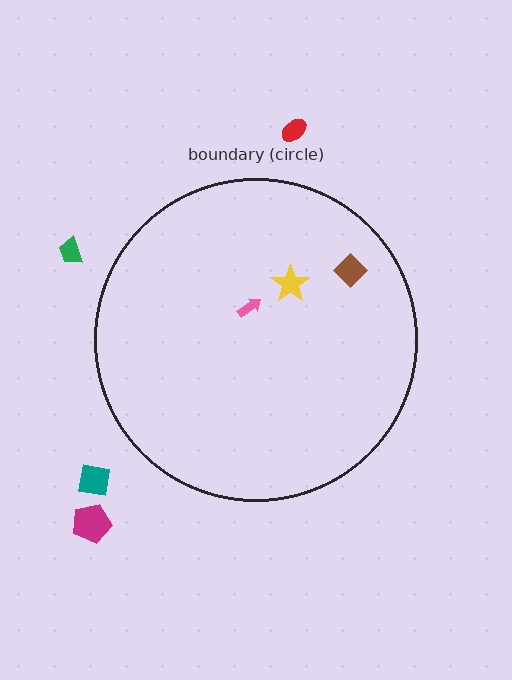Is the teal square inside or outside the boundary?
Outside.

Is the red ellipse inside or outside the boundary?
Outside.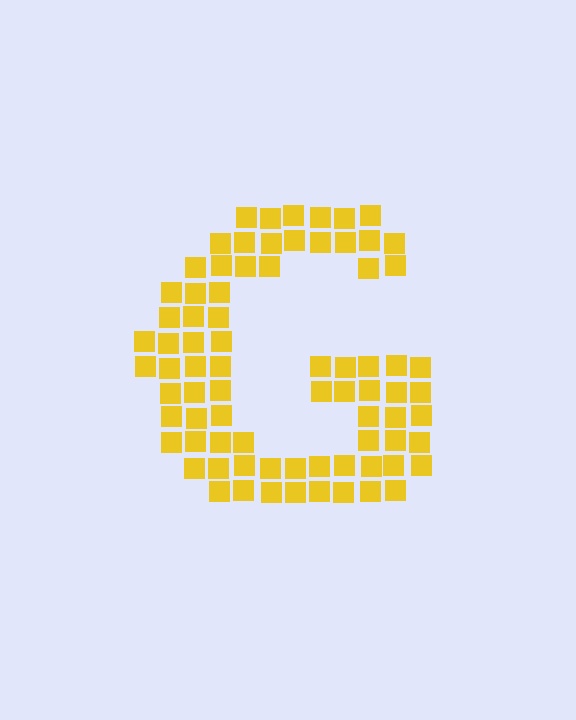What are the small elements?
The small elements are squares.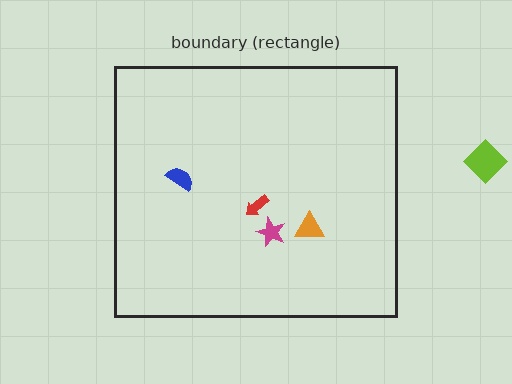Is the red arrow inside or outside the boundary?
Inside.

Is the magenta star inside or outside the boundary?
Inside.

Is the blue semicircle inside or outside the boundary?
Inside.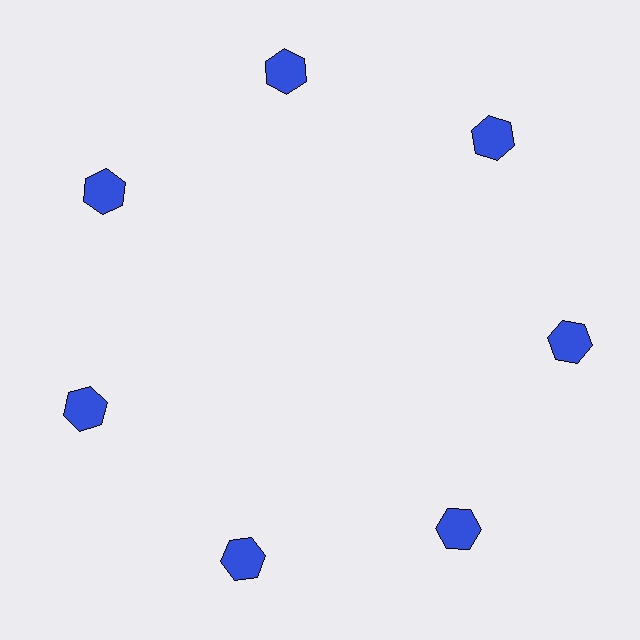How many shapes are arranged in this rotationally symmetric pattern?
There are 7 shapes, arranged in 7 groups of 1.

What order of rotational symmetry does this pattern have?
This pattern has 7-fold rotational symmetry.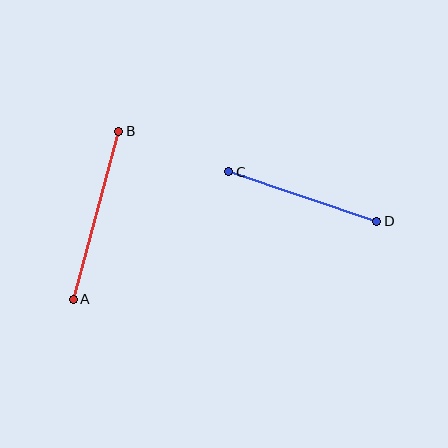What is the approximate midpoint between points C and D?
The midpoint is at approximately (303, 197) pixels.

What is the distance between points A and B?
The distance is approximately 174 pixels.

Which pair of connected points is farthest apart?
Points A and B are farthest apart.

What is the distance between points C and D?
The distance is approximately 156 pixels.